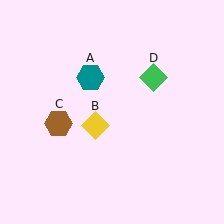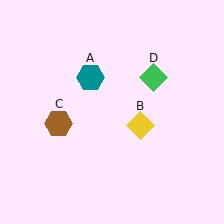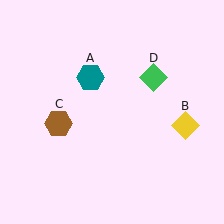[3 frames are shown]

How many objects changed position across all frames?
1 object changed position: yellow diamond (object B).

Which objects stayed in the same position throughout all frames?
Teal hexagon (object A) and brown hexagon (object C) and green diamond (object D) remained stationary.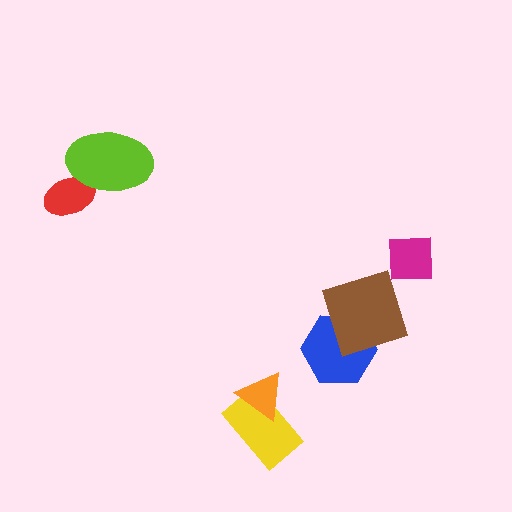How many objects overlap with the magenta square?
0 objects overlap with the magenta square.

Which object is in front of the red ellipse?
The lime ellipse is in front of the red ellipse.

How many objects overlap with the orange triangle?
1 object overlaps with the orange triangle.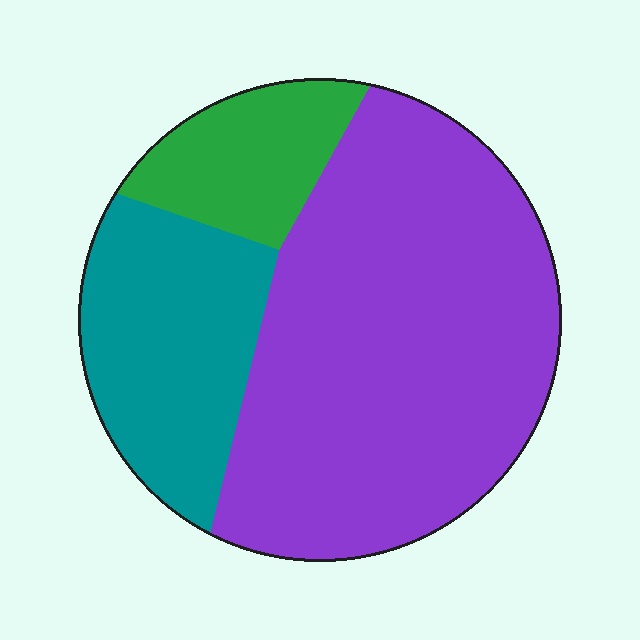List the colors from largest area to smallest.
From largest to smallest: purple, teal, green.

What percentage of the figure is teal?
Teal takes up less than a quarter of the figure.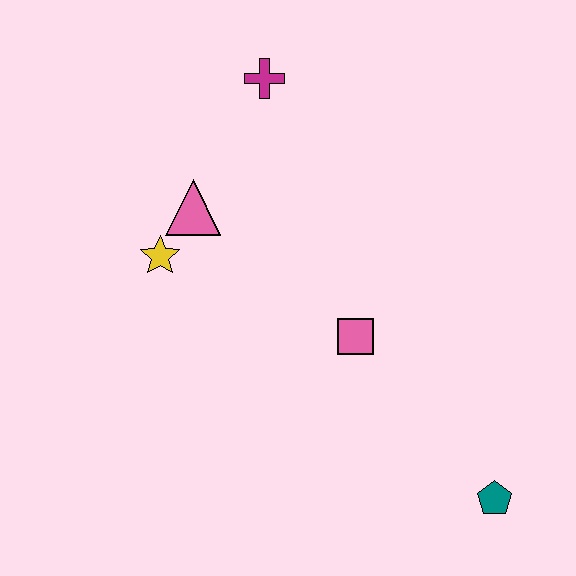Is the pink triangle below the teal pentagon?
No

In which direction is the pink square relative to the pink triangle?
The pink square is to the right of the pink triangle.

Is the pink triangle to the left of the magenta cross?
Yes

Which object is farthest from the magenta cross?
The teal pentagon is farthest from the magenta cross.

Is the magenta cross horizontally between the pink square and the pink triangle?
Yes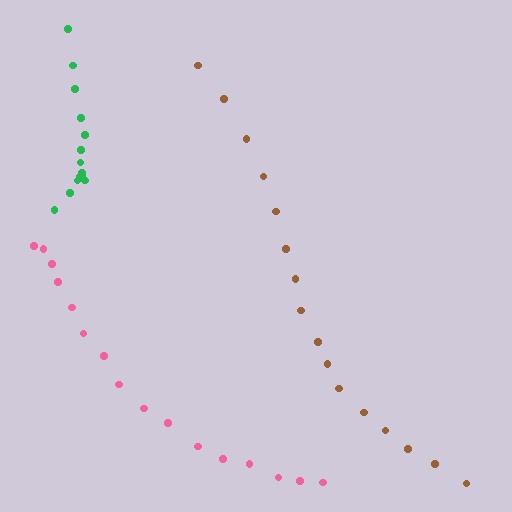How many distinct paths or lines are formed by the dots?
There are 3 distinct paths.